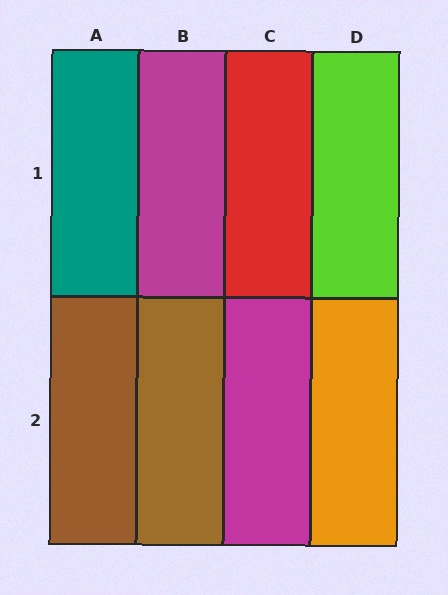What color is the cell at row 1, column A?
Teal.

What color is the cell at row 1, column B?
Magenta.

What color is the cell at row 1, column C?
Red.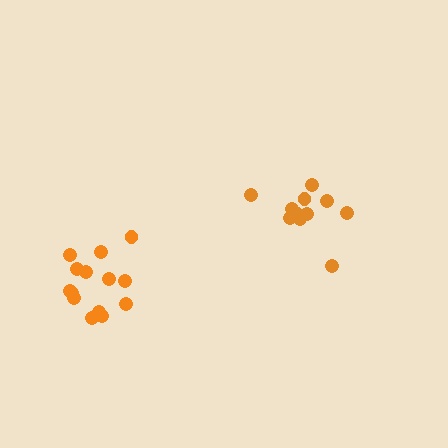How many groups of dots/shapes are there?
There are 2 groups.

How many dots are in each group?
Group 1: 14 dots, Group 2: 11 dots (25 total).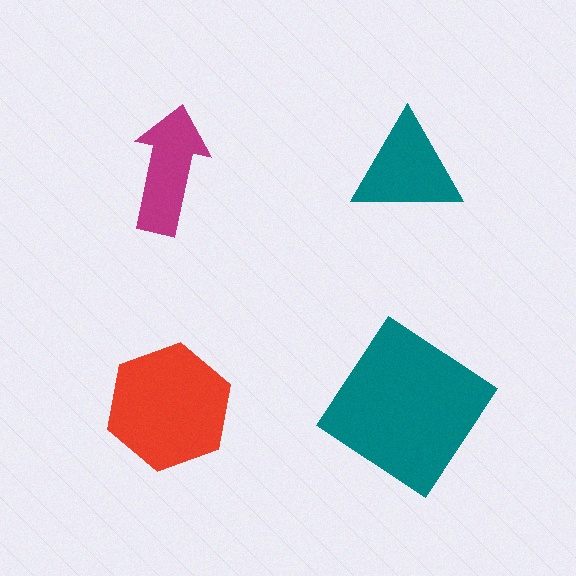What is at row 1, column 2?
A teal triangle.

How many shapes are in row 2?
2 shapes.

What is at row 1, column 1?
A magenta arrow.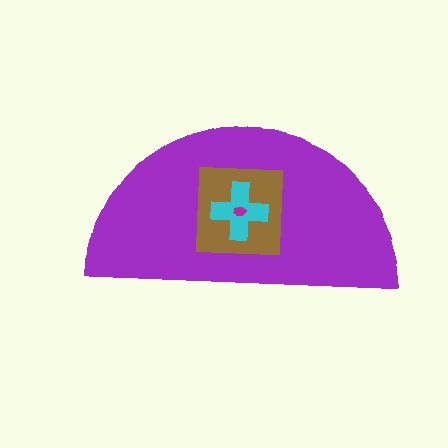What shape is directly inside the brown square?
The cyan cross.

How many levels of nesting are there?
4.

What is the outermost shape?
The purple semicircle.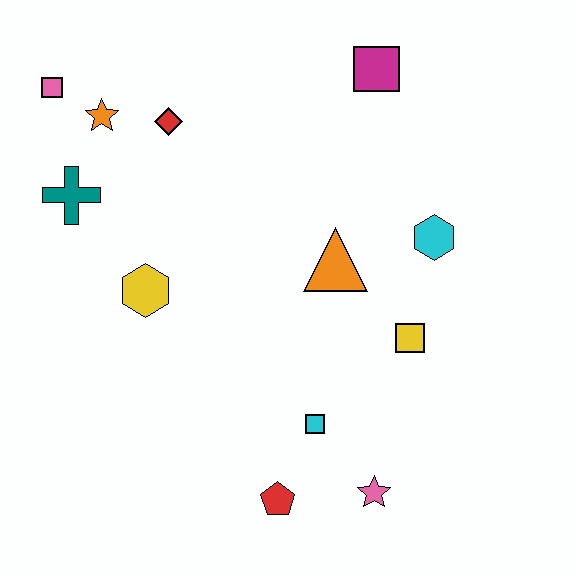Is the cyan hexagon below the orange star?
Yes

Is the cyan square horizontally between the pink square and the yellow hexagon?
No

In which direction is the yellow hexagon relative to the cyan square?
The yellow hexagon is to the left of the cyan square.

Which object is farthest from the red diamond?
The pink star is farthest from the red diamond.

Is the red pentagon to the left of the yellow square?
Yes